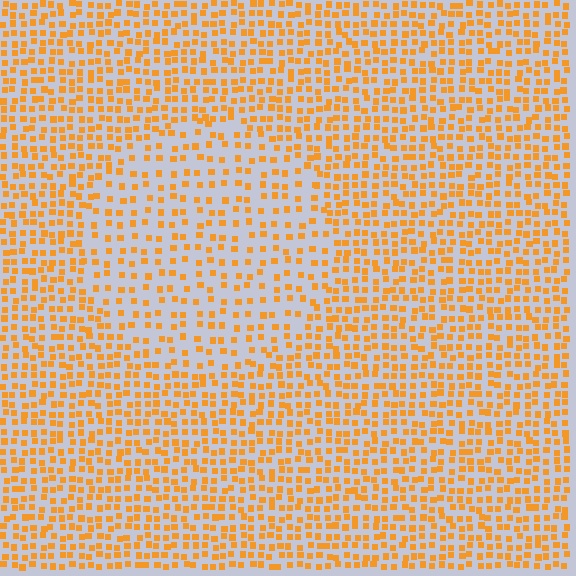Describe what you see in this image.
The image contains small orange elements arranged at two different densities. A circle-shaped region is visible where the elements are less densely packed than the surrounding area.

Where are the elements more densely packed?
The elements are more densely packed outside the circle boundary.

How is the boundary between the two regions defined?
The boundary is defined by a change in element density (approximately 1.8x ratio). All elements are the same color, size, and shape.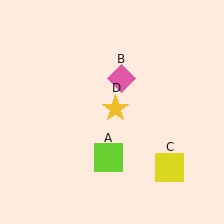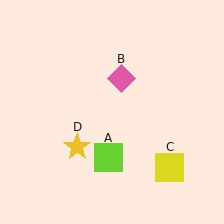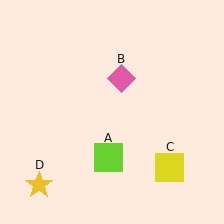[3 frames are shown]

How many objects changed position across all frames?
1 object changed position: yellow star (object D).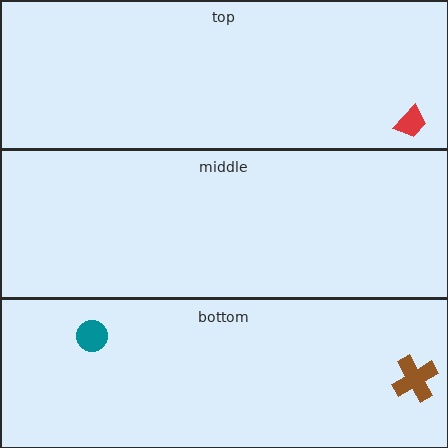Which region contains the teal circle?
The bottom region.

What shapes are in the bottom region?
The brown cross, the teal circle.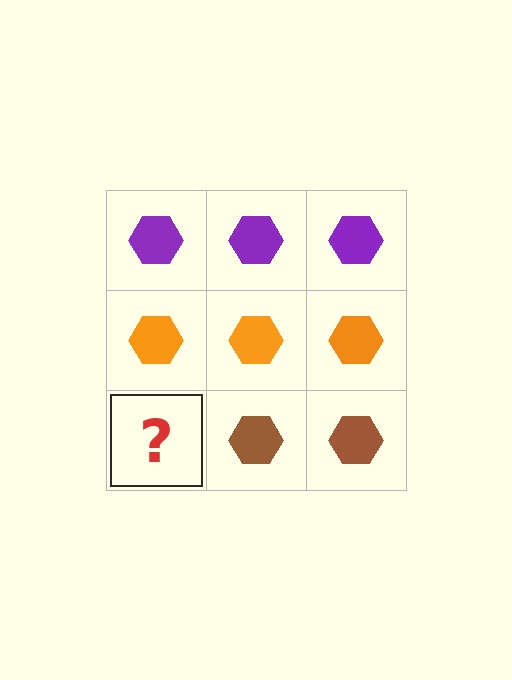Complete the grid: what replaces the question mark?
The question mark should be replaced with a brown hexagon.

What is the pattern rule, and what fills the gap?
The rule is that each row has a consistent color. The gap should be filled with a brown hexagon.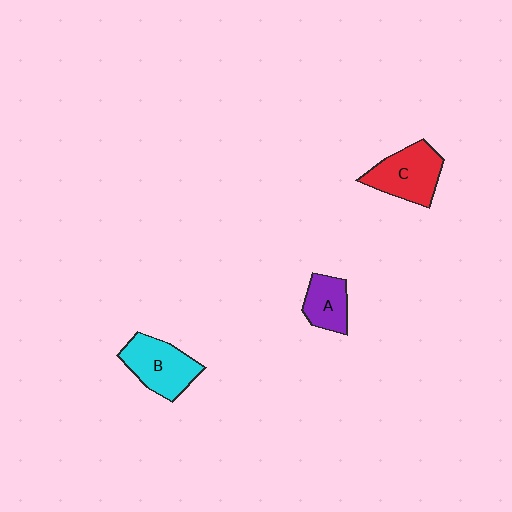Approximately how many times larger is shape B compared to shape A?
Approximately 1.5 times.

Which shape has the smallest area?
Shape A (purple).